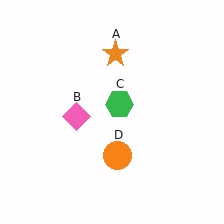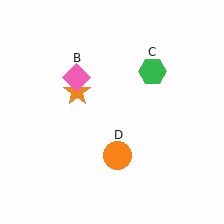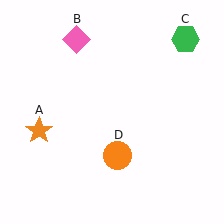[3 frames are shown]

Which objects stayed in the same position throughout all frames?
Orange circle (object D) remained stationary.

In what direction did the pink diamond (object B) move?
The pink diamond (object B) moved up.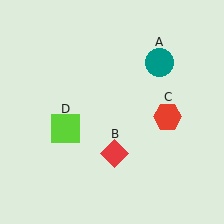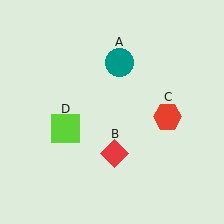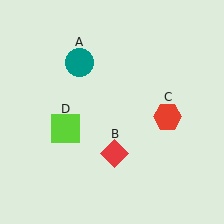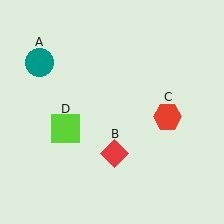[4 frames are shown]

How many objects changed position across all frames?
1 object changed position: teal circle (object A).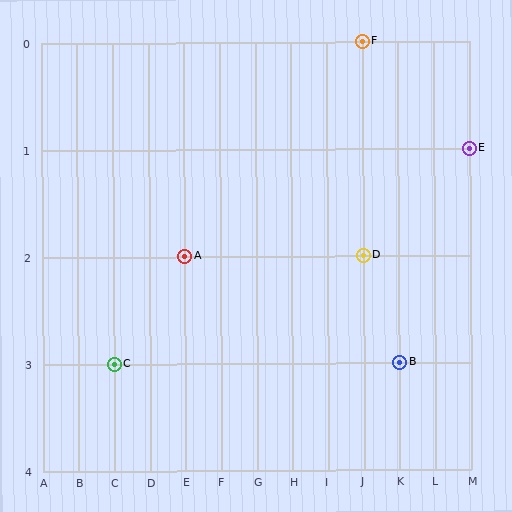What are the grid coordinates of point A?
Point A is at grid coordinates (E, 2).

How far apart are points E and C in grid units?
Points E and C are 10 columns and 2 rows apart (about 10.2 grid units diagonally).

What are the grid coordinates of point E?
Point E is at grid coordinates (M, 1).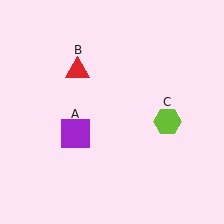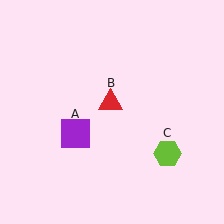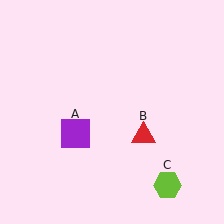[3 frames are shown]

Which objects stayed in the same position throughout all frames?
Purple square (object A) remained stationary.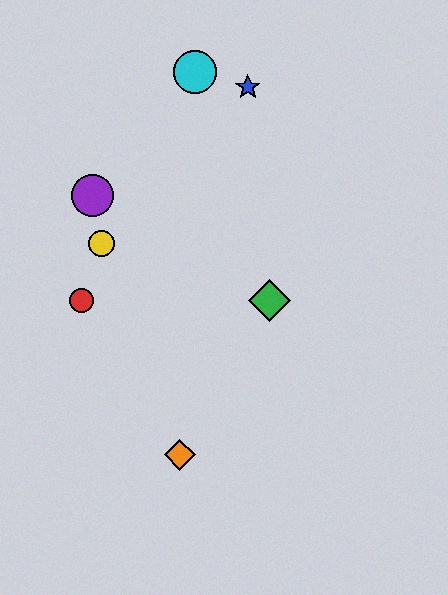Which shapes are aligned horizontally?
The red circle, the green diamond are aligned horizontally.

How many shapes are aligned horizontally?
2 shapes (the red circle, the green diamond) are aligned horizontally.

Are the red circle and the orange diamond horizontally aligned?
No, the red circle is at y≈300 and the orange diamond is at y≈455.